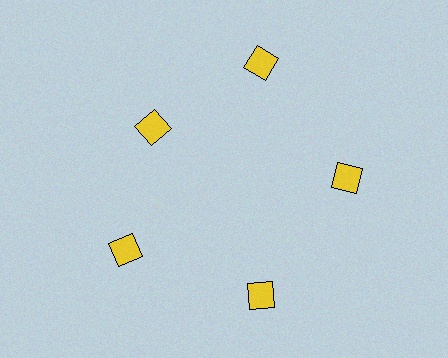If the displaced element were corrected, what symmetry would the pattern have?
It would have 5-fold rotational symmetry — the pattern would map onto itself every 72 degrees.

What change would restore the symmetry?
The symmetry would be restored by moving it outward, back onto the ring so that all 5 squares sit at equal angles and equal distance from the center.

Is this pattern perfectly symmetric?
No. The 5 yellow squares are arranged in a ring, but one element near the 10 o'clock position is pulled inward toward the center, breaking the 5-fold rotational symmetry.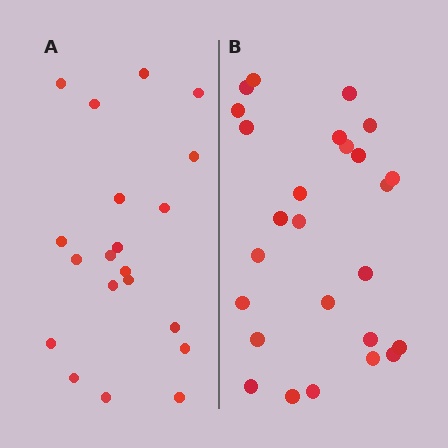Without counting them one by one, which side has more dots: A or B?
Region B (the right region) has more dots.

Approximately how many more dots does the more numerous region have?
Region B has about 6 more dots than region A.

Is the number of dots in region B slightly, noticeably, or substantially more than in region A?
Region B has noticeably more, but not dramatically so. The ratio is roughly 1.3 to 1.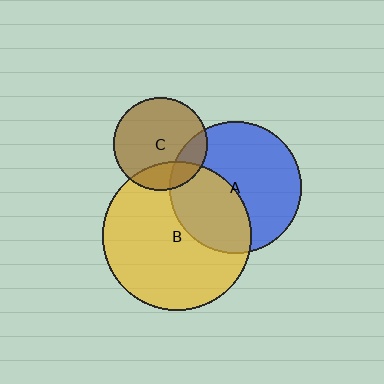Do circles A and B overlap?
Yes.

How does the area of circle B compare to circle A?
Approximately 1.3 times.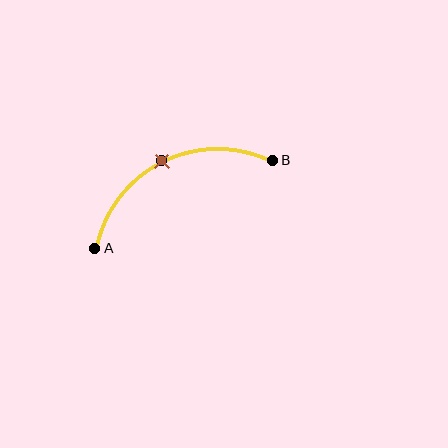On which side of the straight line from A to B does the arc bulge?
The arc bulges above the straight line connecting A and B.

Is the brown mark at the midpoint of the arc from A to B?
Yes. The brown mark lies on the arc at equal arc-length from both A and B — it is the arc midpoint.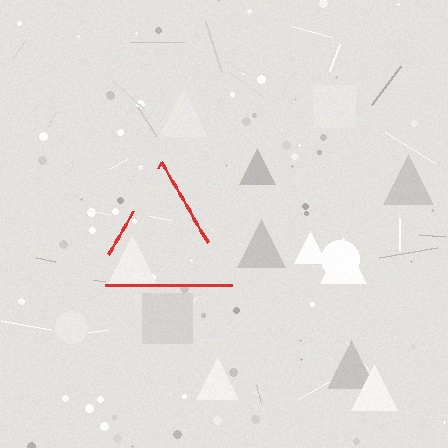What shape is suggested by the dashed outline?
The dashed outline suggests a triangle.